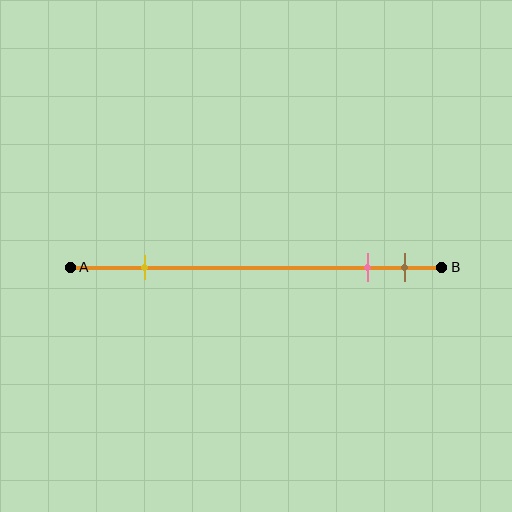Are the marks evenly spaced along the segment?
No, the marks are not evenly spaced.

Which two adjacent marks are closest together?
The pink and brown marks are the closest adjacent pair.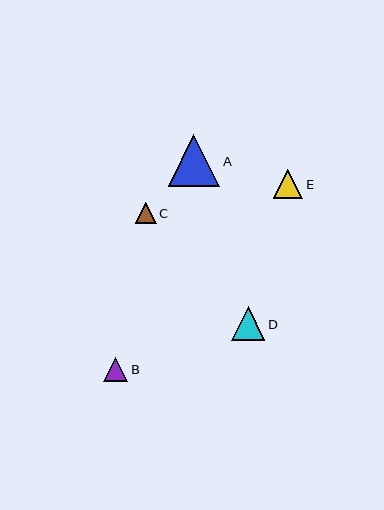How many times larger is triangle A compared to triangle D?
Triangle A is approximately 1.5 times the size of triangle D.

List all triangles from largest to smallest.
From largest to smallest: A, D, E, B, C.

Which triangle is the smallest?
Triangle C is the smallest with a size of approximately 21 pixels.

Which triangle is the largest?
Triangle A is the largest with a size of approximately 51 pixels.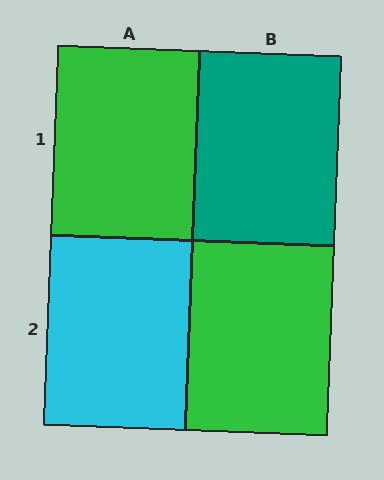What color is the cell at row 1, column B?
Teal.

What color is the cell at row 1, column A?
Green.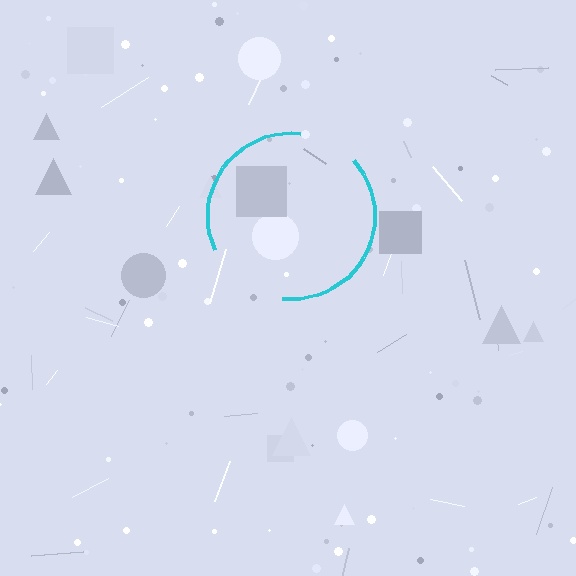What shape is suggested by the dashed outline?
The dashed outline suggests a circle.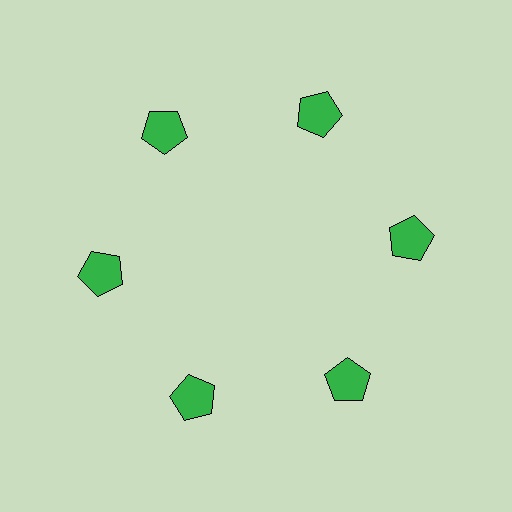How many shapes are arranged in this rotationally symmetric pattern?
There are 6 shapes, arranged in 6 groups of 1.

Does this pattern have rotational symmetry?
Yes, this pattern has 6-fold rotational symmetry. It looks the same after rotating 60 degrees around the center.